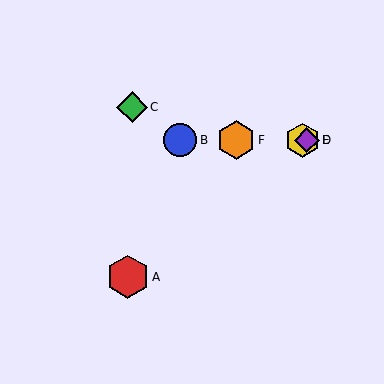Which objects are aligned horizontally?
Objects B, D, E, F are aligned horizontally.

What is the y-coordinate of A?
Object A is at y≈277.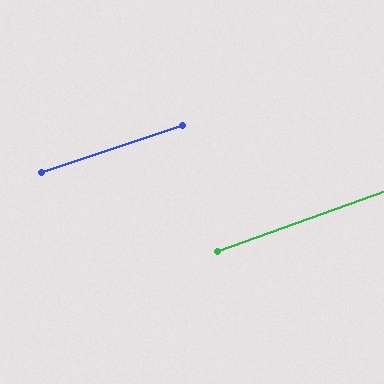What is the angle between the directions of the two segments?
Approximately 1 degree.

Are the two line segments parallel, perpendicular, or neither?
Parallel — their directions differ by only 1.3°.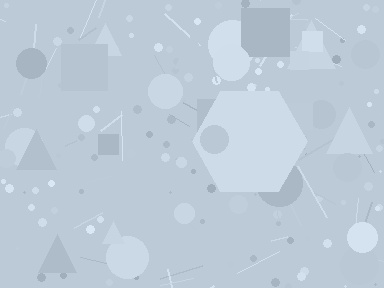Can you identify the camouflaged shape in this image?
The camouflaged shape is a hexagon.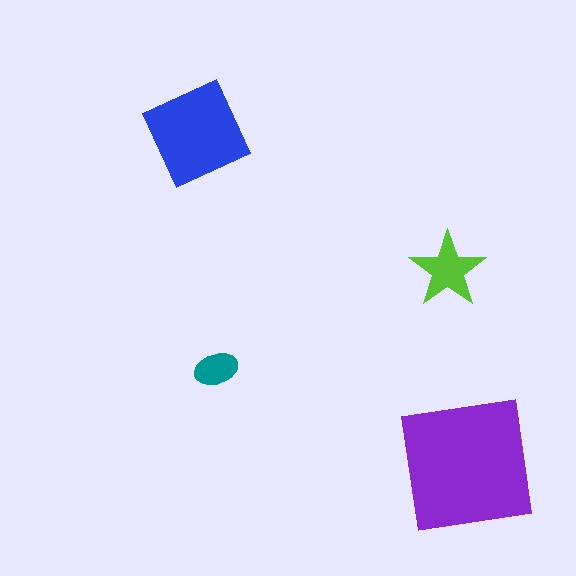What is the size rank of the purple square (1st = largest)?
1st.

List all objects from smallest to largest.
The teal ellipse, the lime star, the blue diamond, the purple square.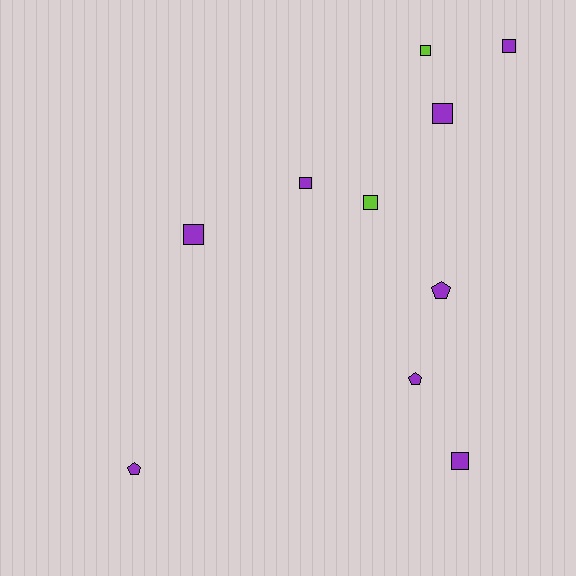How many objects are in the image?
There are 10 objects.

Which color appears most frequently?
Purple, with 8 objects.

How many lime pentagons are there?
There are no lime pentagons.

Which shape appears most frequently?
Square, with 7 objects.